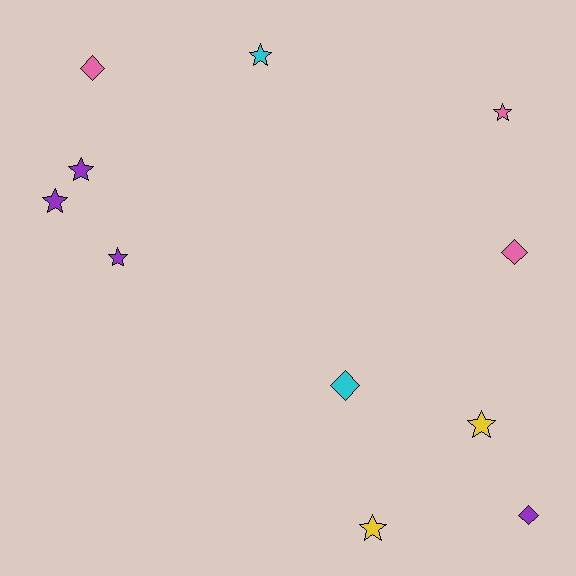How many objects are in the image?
There are 11 objects.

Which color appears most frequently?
Purple, with 4 objects.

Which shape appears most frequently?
Star, with 7 objects.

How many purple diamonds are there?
There is 1 purple diamond.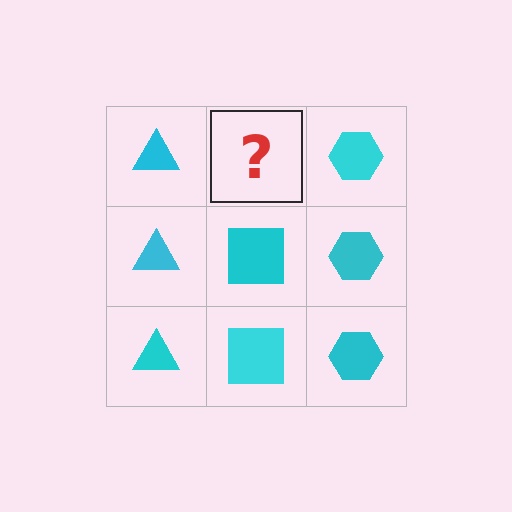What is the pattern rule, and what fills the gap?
The rule is that each column has a consistent shape. The gap should be filled with a cyan square.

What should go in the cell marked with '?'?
The missing cell should contain a cyan square.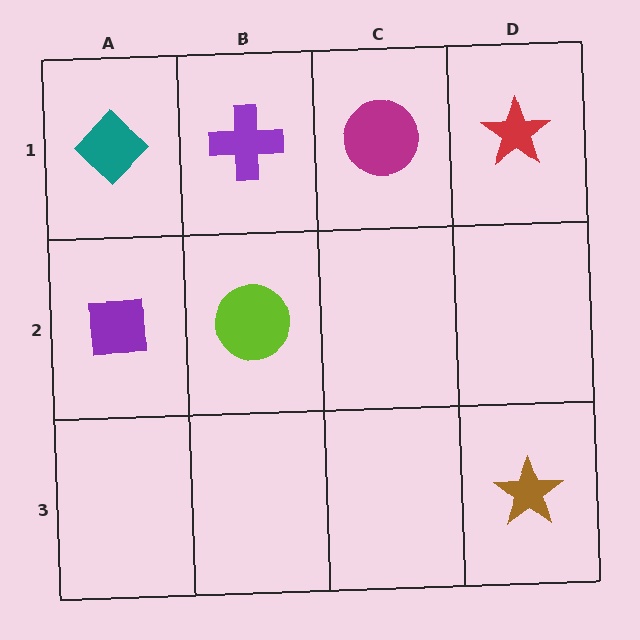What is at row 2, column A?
A purple square.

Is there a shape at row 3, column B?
No, that cell is empty.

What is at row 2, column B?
A lime circle.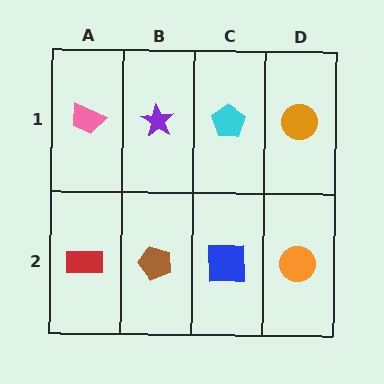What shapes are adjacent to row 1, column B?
A brown pentagon (row 2, column B), a pink trapezoid (row 1, column A), a cyan pentagon (row 1, column C).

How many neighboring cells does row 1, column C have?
3.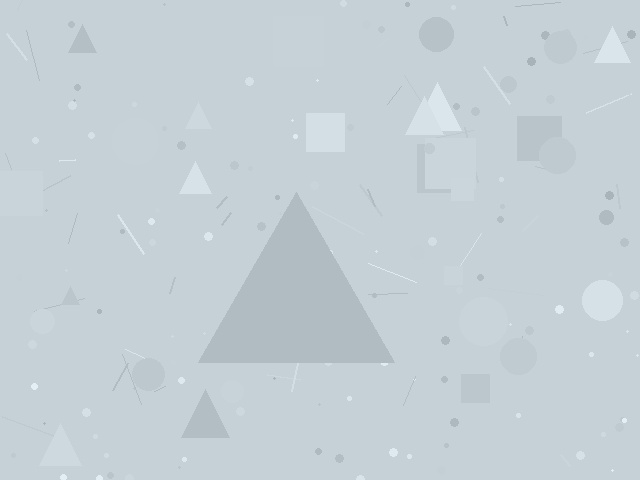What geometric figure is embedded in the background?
A triangle is embedded in the background.